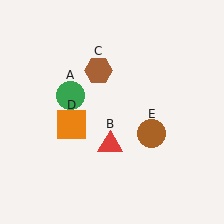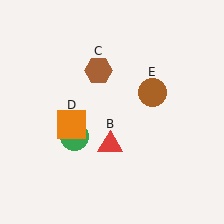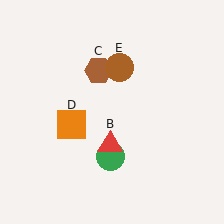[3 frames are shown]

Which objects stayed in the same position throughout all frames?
Red triangle (object B) and brown hexagon (object C) and orange square (object D) remained stationary.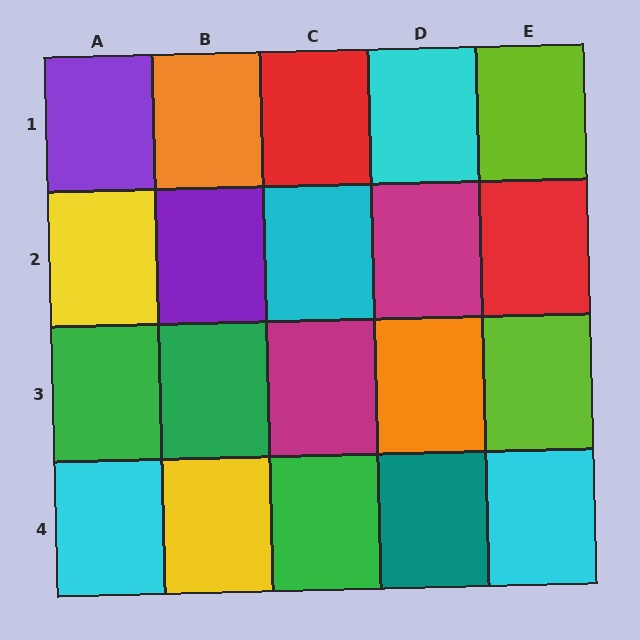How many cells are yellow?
2 cells are yellow.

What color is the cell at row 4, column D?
Teal.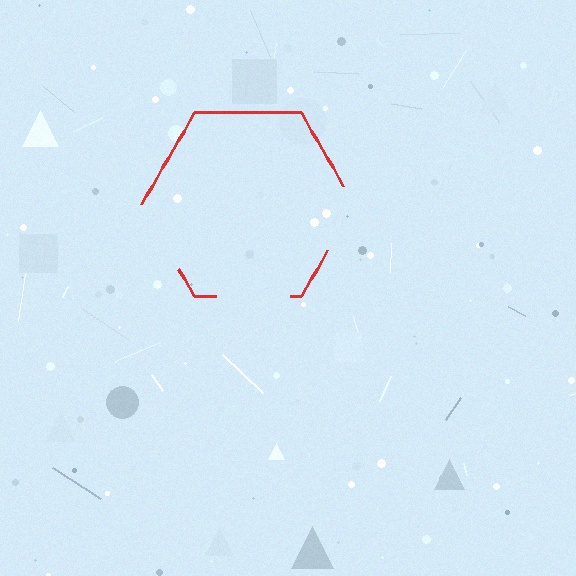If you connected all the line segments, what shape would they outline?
They would outline a hexagon.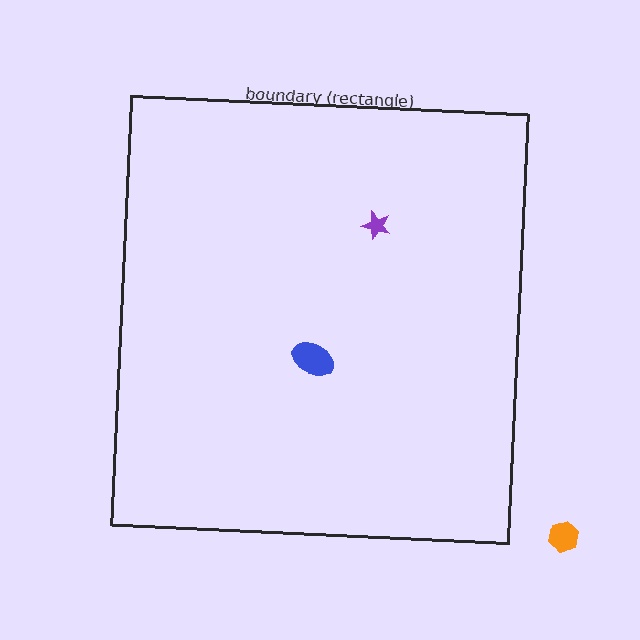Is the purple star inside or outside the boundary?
Inside.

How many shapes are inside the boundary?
2 inside, 1 outside.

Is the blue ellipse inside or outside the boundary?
Inside.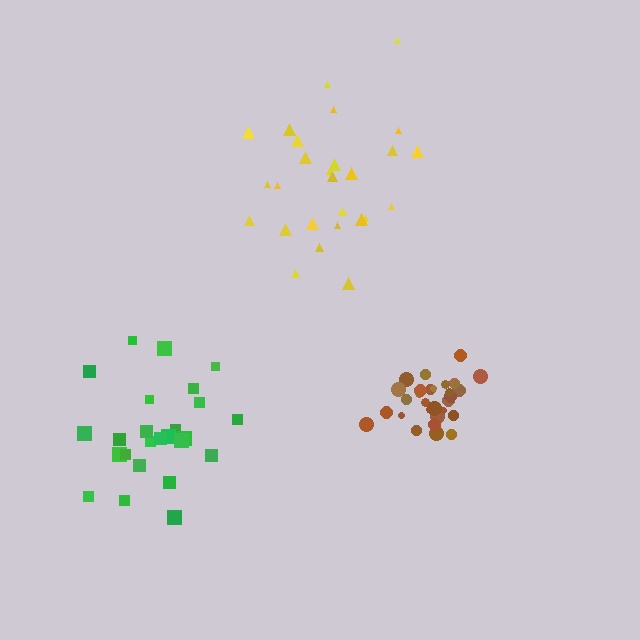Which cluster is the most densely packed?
Brown.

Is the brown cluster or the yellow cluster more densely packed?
Brown.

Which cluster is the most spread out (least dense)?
Yellow.